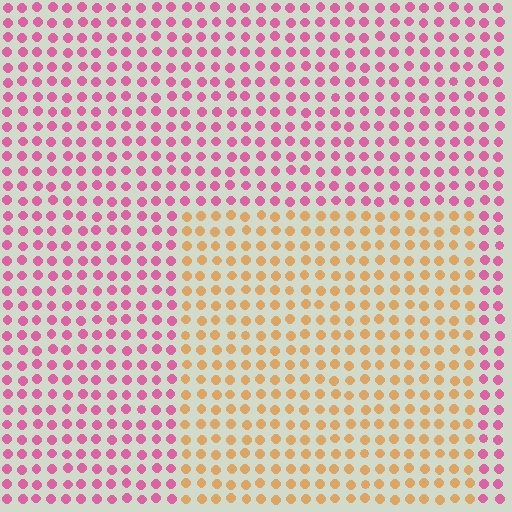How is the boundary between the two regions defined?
The boundary is defined purely by a slight shift in hue (about 64 degrees). Spacing, size, and orientation are identical on both sides.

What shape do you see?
I see a rectangle.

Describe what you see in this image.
The image is filled with small pink elements in a uniform arrangement. A rectangle-shaped region is visible where the elements are tinted to a slightly different hue, forming a subtle color boundary.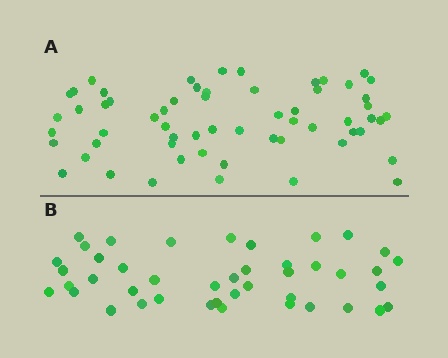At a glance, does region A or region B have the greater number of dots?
Region A (the top region) has more dots.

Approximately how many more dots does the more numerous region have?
Region A has approximately 15 more dots than region B.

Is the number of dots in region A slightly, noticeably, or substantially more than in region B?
Region A has noticeably more, but not dramatically so. The ratio is roughly 1.4 to 1.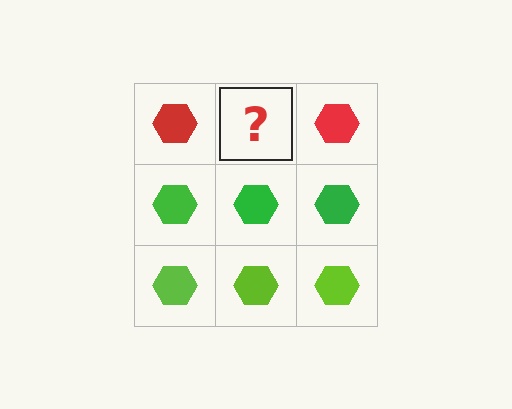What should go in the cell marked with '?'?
The missing cell should contain a red hexagon.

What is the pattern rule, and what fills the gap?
The rule is that each row has a consistent color. The gap should be filled with a red hexagon.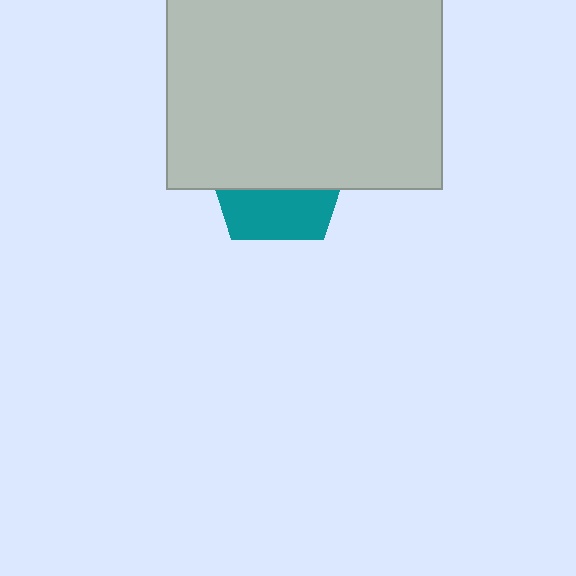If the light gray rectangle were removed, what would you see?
You would see the complete teal pentagon.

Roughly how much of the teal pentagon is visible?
A small part of it is visible (roughly 37%).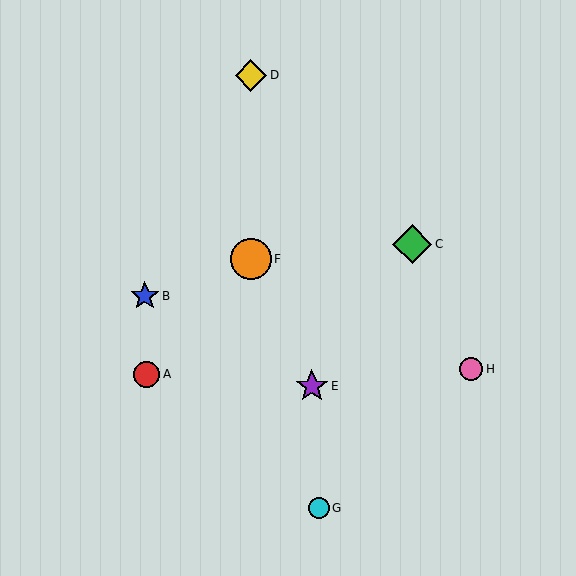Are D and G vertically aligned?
No, D is at x≈251 and G is at x≈319.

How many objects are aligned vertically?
2 objects (D, F) are aligned vertically.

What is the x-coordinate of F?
Object F is at x≈251.